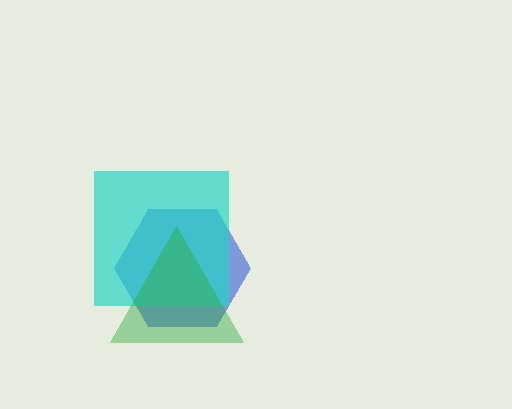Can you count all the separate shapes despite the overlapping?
Yes, there are 3 separate shapes.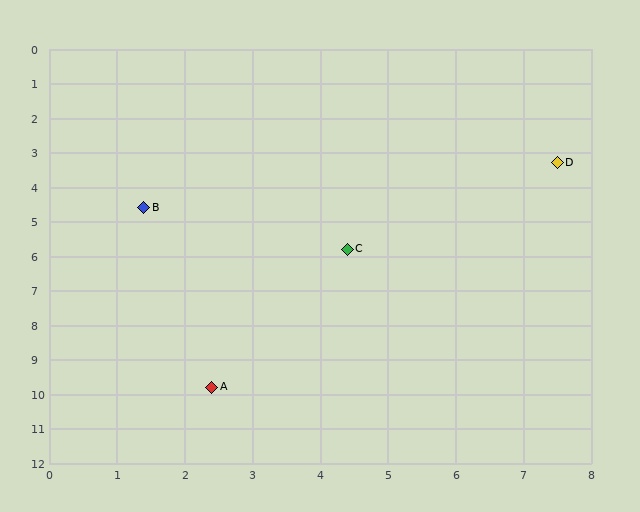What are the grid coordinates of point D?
Point D is at approximately (7.5, 3.3).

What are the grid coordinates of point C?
Point C is at approximately (4.4, 5.8).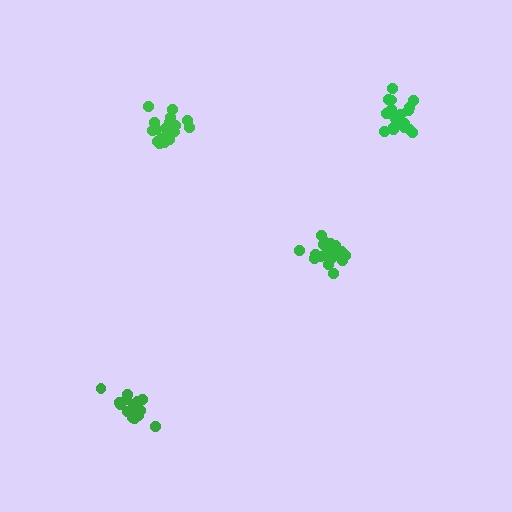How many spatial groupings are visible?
There are 4 spatial groupings.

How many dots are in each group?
Group 1: 21 dots, Group 2: 21 dots, Group 3: 15 dots, Group 4: 20 dots (77 total).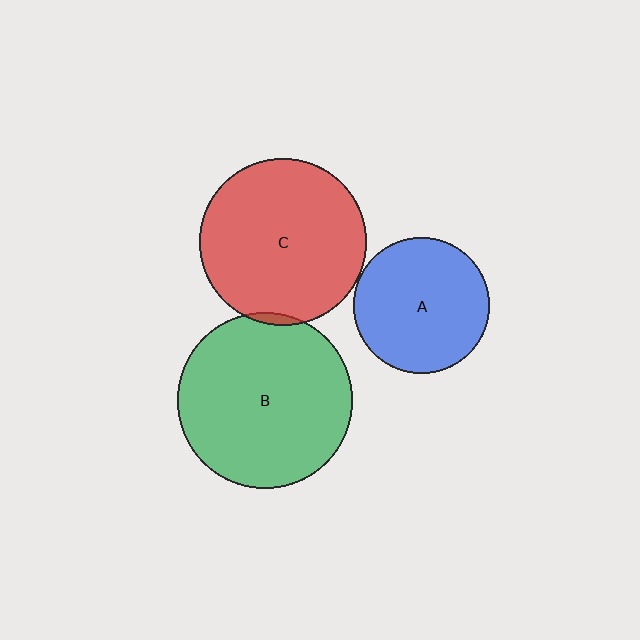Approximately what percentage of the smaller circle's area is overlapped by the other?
Approximately 5%.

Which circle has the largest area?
Circle B (green).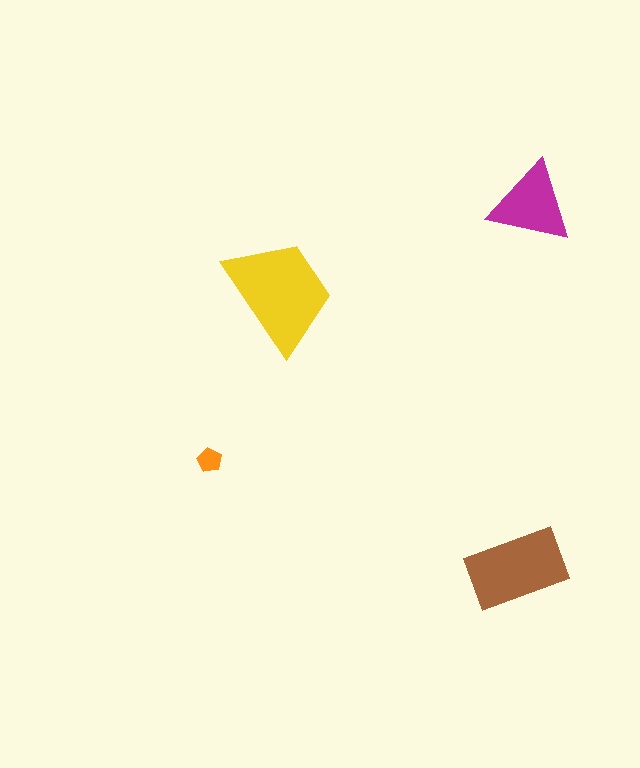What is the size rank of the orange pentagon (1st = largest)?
4th.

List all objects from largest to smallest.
The yellow trapezoid, the brown rectangle, the magenta triangle, the orange pentagon.